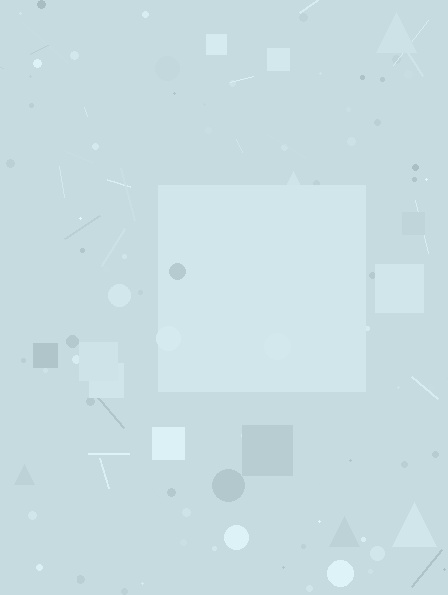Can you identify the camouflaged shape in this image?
The camouflaged shape is a square.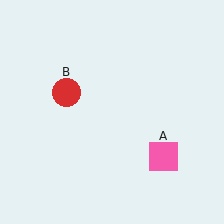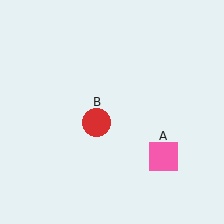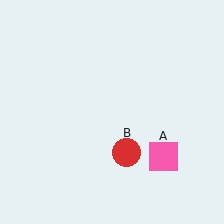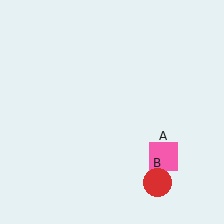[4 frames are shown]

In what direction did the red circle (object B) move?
The red circle (object B) moved down and to the right.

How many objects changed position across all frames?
1 object changed position: red circle (object B).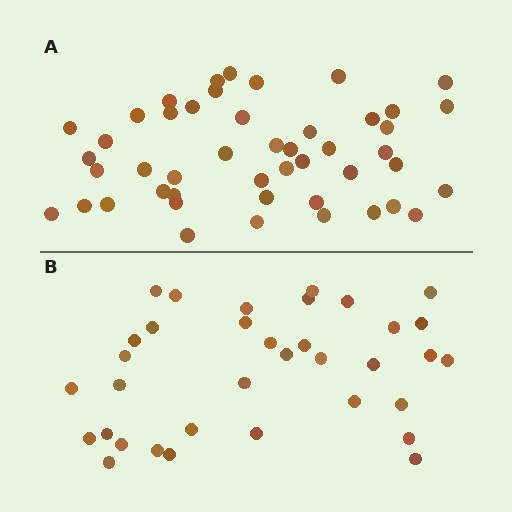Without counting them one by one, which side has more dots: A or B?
Region A (the top region) has more dots.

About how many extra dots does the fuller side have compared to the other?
Region A has roughly 12 or so more dots than region B.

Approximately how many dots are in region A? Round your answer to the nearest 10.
About 50 dots. (The exact count is 47, which rounds to 50.)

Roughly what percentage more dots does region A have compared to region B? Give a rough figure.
About 35% more.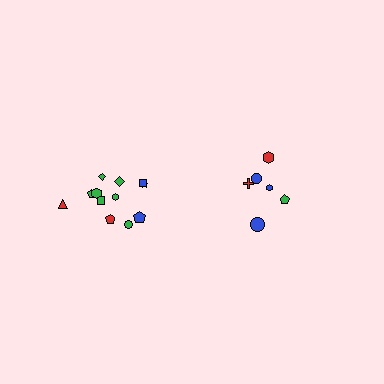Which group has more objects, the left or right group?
The left group.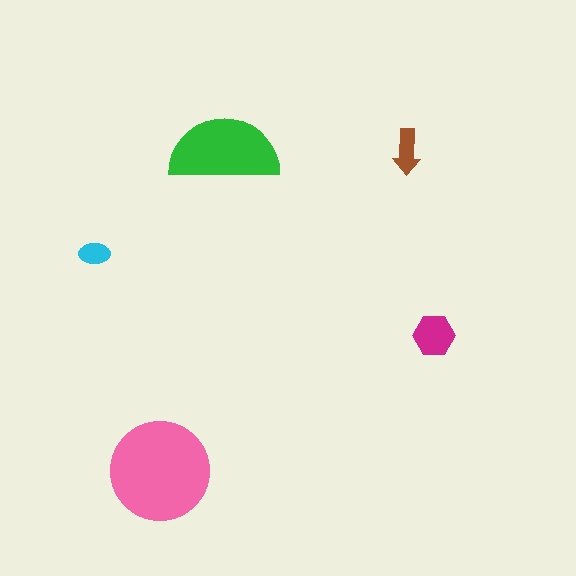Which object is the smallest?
The cyan ellipse.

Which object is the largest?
The pink circle.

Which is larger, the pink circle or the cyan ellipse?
The pink circle.